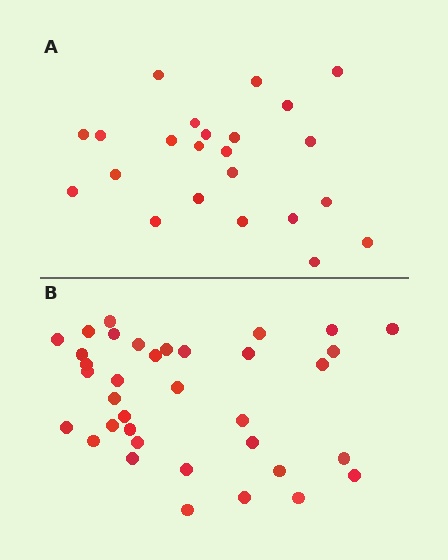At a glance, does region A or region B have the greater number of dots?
Region B (the bottom region) has more dots.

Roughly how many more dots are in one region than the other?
Region B has approximately 15 more dots than region A.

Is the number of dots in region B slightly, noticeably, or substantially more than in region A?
Region B has substantially more. The ratio is roughly 1.6 to 1.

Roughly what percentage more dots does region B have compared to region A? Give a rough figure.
About 55% more.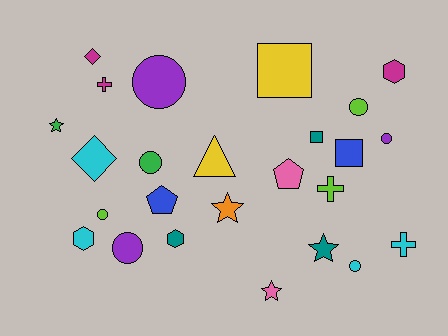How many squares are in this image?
There are 3 squares.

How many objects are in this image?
There are 25 objects.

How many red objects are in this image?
There are no red objects.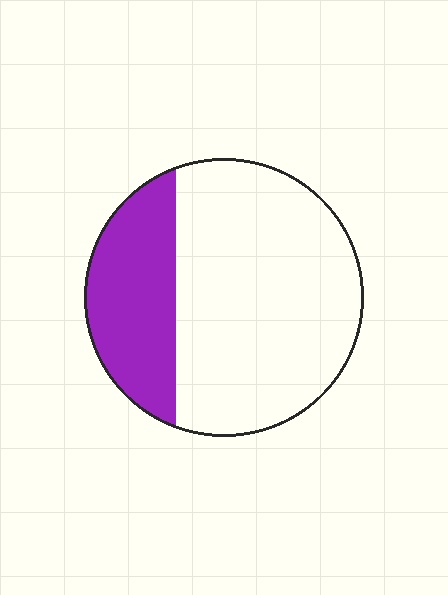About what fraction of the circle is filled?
About one quarter (1/4).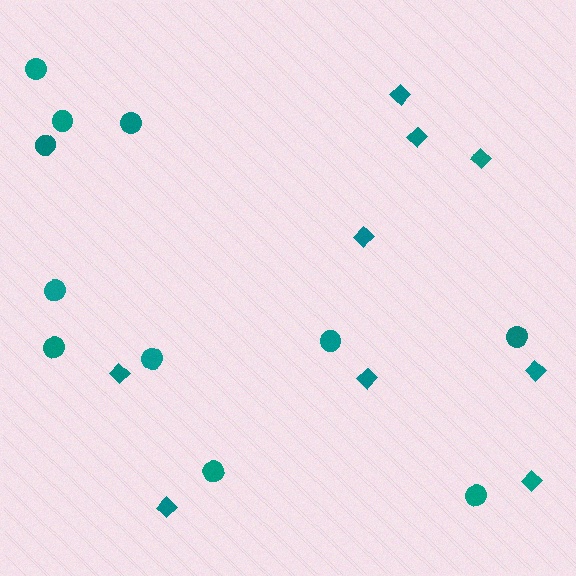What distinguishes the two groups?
There are 2 groups: one group of diamonds (9) and one group of circles (11).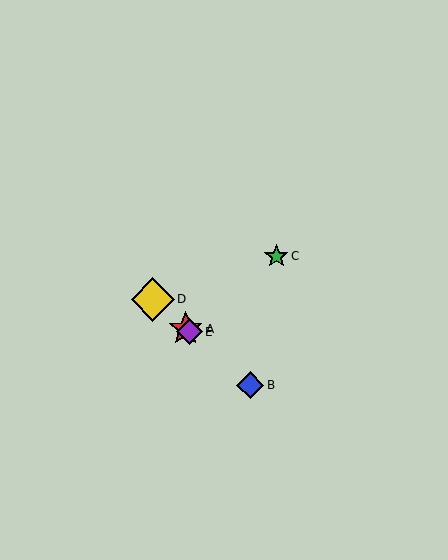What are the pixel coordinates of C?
Object C is at (276, 256).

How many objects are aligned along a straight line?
4 objects (A, B, D, E) are aligned along a straight line.